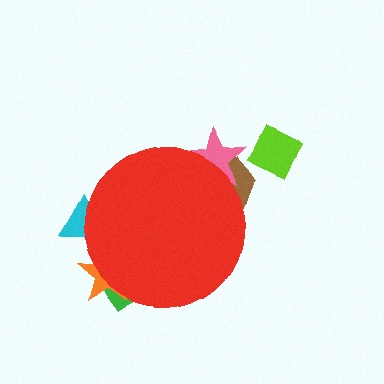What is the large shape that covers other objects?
A red circle.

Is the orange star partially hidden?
Yes, the orange star is partially hidden behind the red circle.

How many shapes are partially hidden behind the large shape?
5 shapes are partially hidden.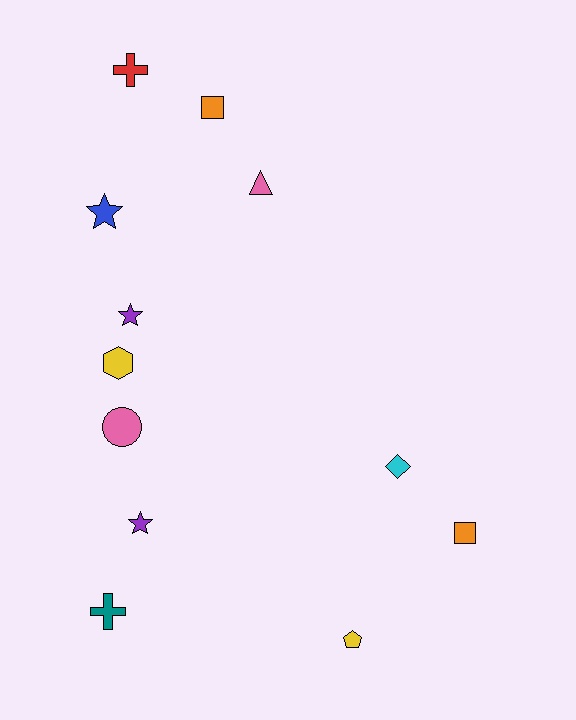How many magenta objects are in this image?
There are no magenta objects.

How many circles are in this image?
There is 1 circle.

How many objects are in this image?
There are 12 objects.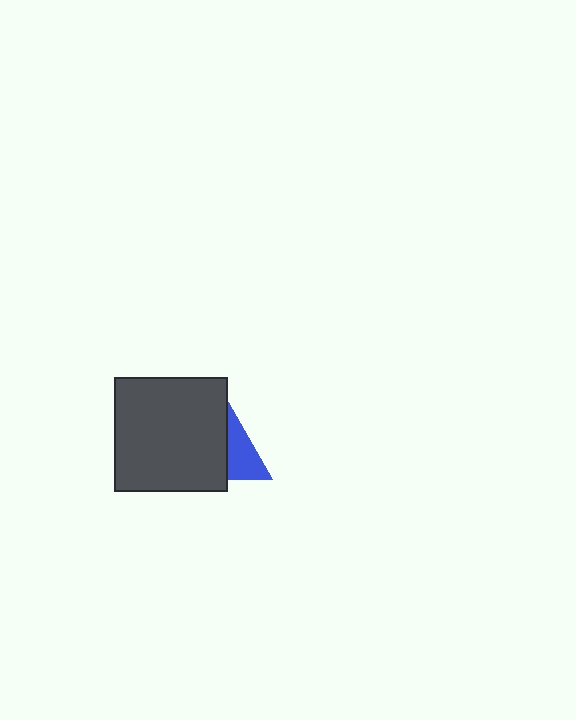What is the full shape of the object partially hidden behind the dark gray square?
The partially hidden object is a blue triangle.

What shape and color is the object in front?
The object in front is a dark gray square.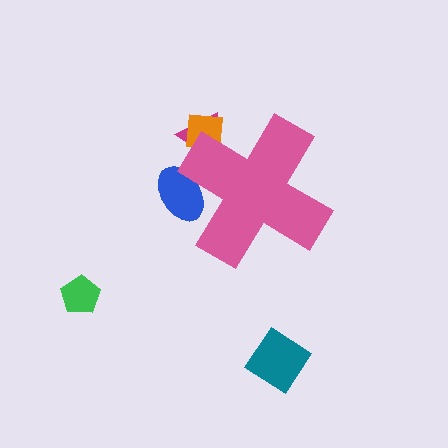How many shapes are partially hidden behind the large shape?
3 shapes are partially hidden.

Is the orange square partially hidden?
Yes, the orange square is partially hidden behind the pink cross.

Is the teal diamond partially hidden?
No, the teal diamond is fully visible.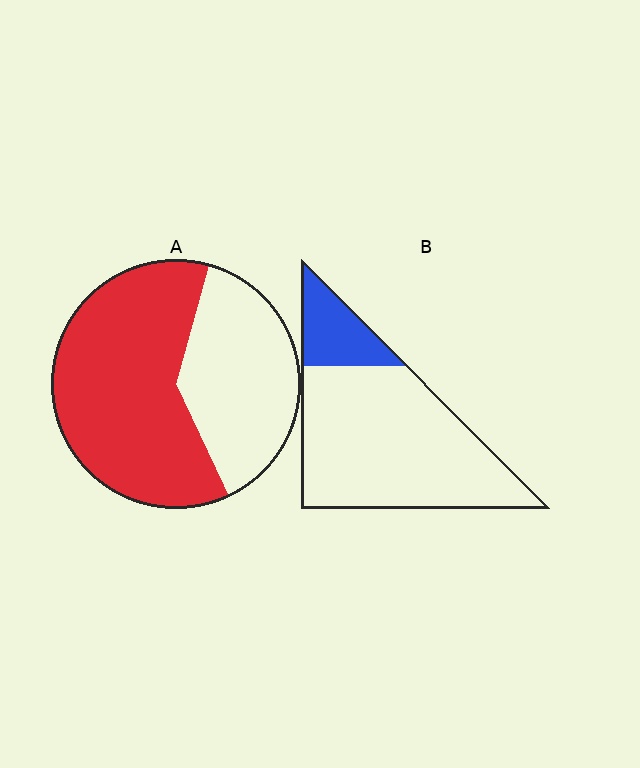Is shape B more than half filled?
No.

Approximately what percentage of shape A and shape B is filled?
A is approximately 60% and B is approximately 20%.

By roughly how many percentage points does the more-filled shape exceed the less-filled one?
By roughly 45 percentage points (A over B).